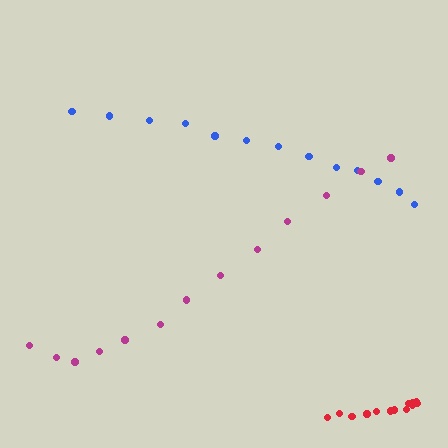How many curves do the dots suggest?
There are 3 distinct paths.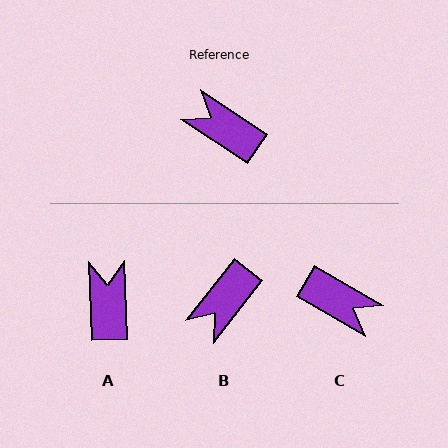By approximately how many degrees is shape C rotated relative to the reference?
Approximately 176 degrees clockwise.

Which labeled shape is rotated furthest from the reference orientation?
C, about 176 degrees away.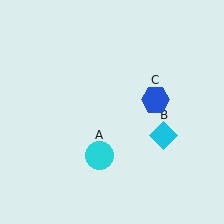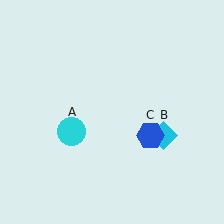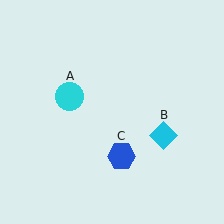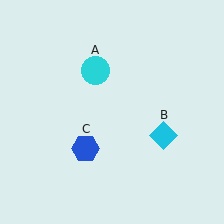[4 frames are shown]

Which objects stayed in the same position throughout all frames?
Cyan diamond (object B) remained stationary.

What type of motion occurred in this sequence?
The cyan circle (object A), blue hexagon (object C) rotated clockwise around the center of the scene.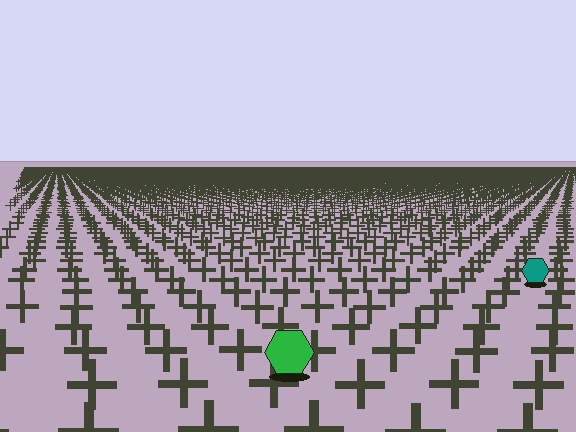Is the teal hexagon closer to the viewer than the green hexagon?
No. The green hexagon is closer — you can tell from the texture gradient: the ground texture is coarser near it.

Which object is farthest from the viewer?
The teal hexagon is farthest from the viewer. It appears smaller and the ground texture around it is denser.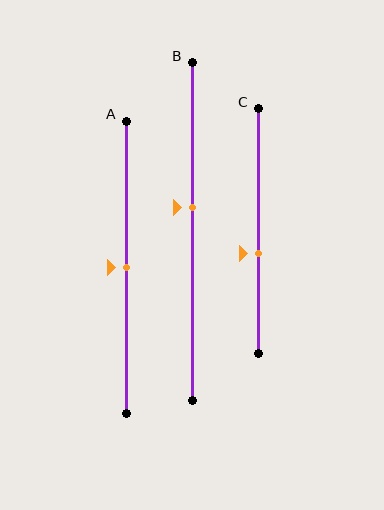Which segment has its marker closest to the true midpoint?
Segment A has its marker closest to the true midpoint.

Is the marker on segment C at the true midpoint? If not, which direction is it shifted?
No, the marker on segment C is shifted downward by about 9% of the segment length.